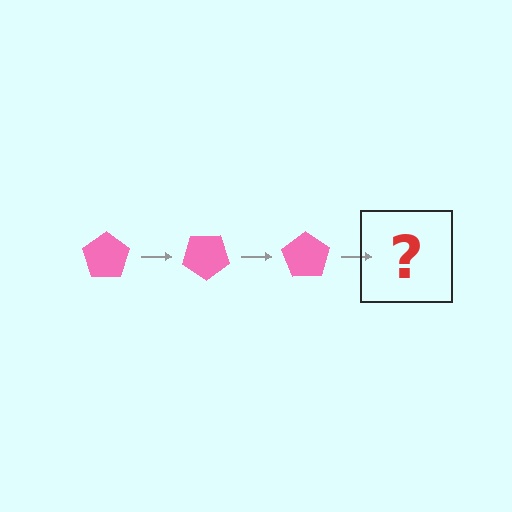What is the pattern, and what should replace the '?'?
The pattern is that the pentagon rotates 35 degrees each step. The '?' should be a pink pentagon rotated 105 degrees.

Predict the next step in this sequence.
The next step is a pink pentagon rotated 105 degrees.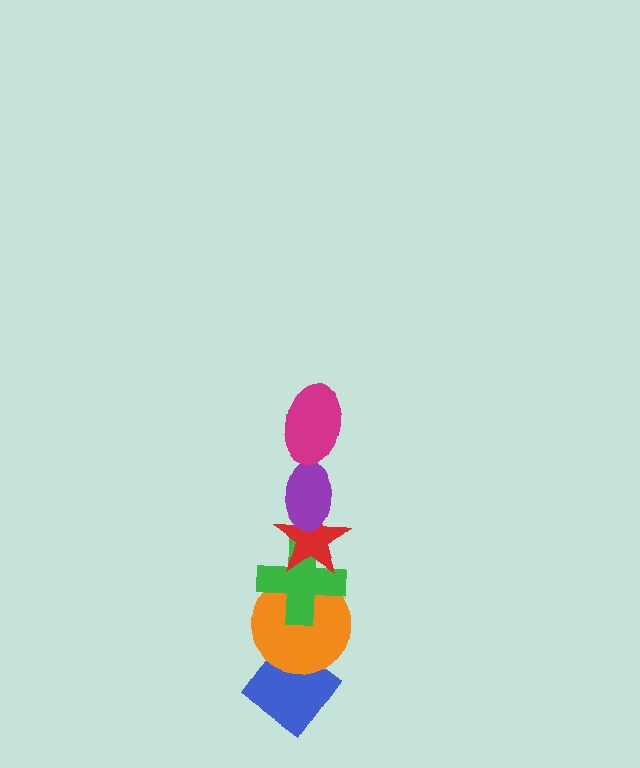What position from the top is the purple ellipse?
The purple ellipse is 2nd from the top.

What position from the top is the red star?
The red star is 3rd from the top.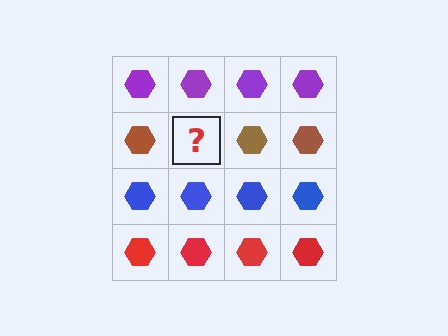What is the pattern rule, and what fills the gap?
The rule is that each row has a consistent color. The gap should be filled with a brown hexagon.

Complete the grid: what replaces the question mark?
The question mark should be replaced with a brown hexagon.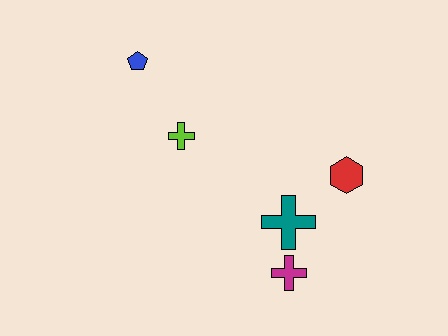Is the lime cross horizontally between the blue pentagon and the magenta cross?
Yes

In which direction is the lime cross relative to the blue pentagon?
The lime cross is below the blue pentagon.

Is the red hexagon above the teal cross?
Yes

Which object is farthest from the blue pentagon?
The magenta cross is farthest from the blue pentagon.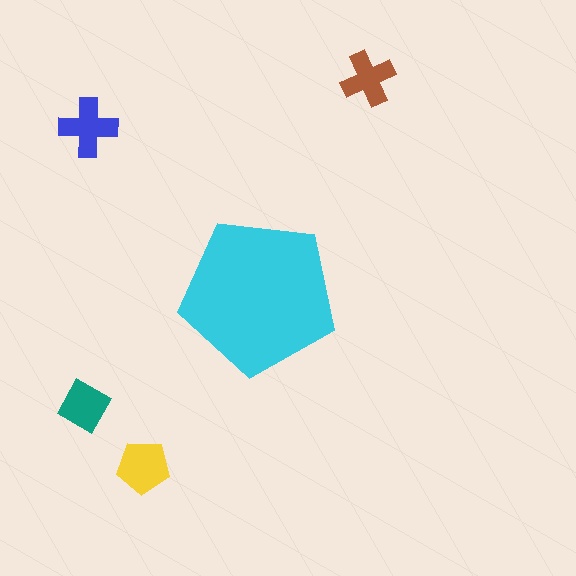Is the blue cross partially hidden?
No, the blue cross is fully visible.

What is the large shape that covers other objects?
A cyan pentagon.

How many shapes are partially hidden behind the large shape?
0 shapes are partially hidden.